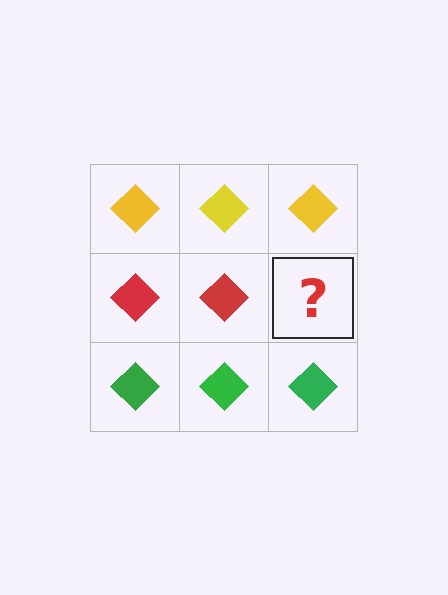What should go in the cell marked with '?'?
The missing cell should contain a red diamond.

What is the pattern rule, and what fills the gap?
The rule is that each row has a consistent color. The gap should be filled with a red diamond.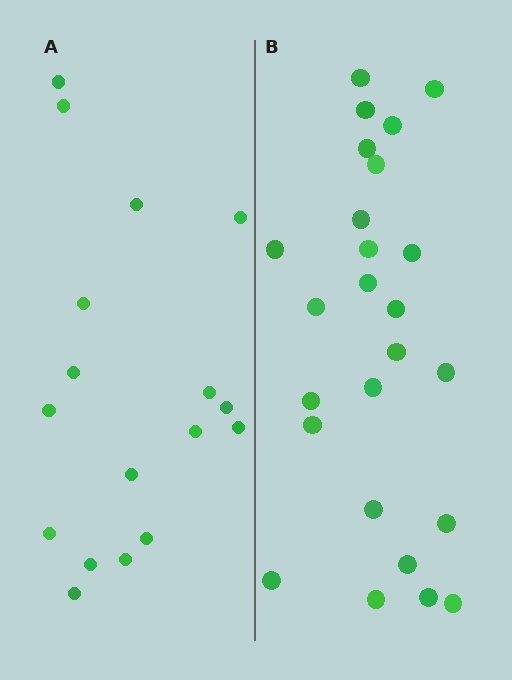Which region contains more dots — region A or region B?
Region B (the right region) has more dots.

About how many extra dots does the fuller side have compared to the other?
Region B has roughly 8 or so more dots than region A.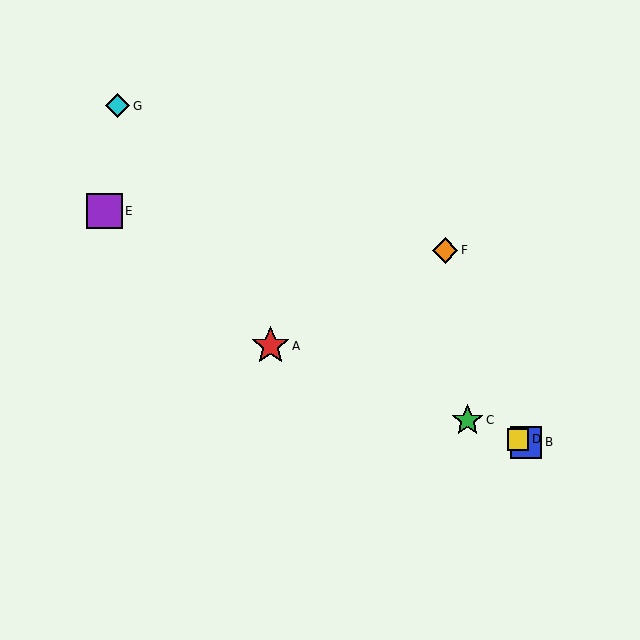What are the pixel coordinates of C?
Object C is at (468, 420).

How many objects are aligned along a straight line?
4 objects (A, B, C, D) are aligned along a straight line.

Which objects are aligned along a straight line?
Objects A, B, C, D are aligned along a straight line.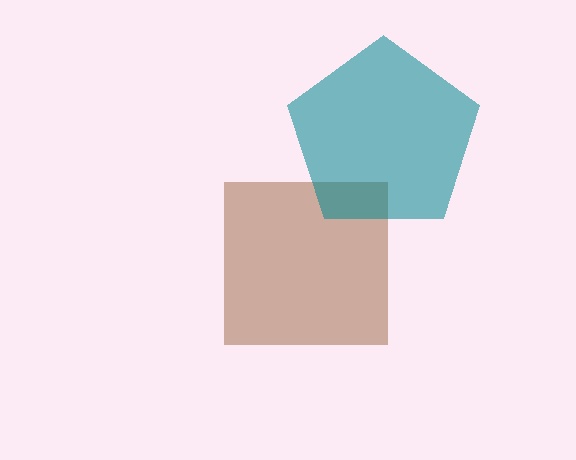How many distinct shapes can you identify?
There are 2 distinct shapes: a brown square, a teal pentagon.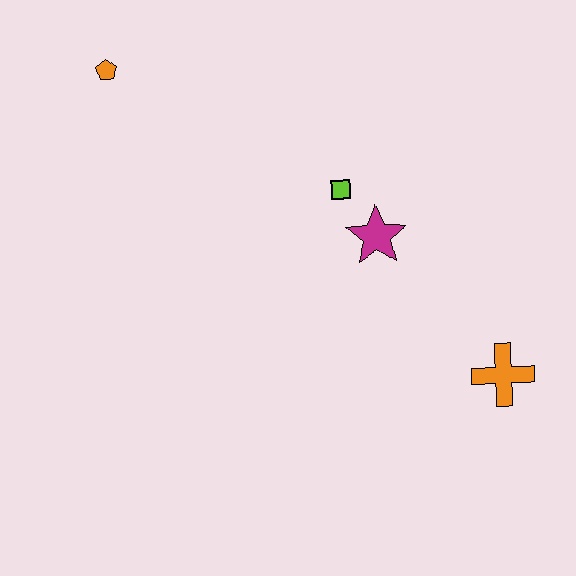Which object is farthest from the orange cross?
The orange pentagon is farthest from the orange cross.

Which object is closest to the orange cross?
The magenta star is closest to the orange cross.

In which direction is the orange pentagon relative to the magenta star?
The orange pentagon is to the left of the magenta star.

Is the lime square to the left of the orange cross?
Yes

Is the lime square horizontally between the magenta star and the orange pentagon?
Yes